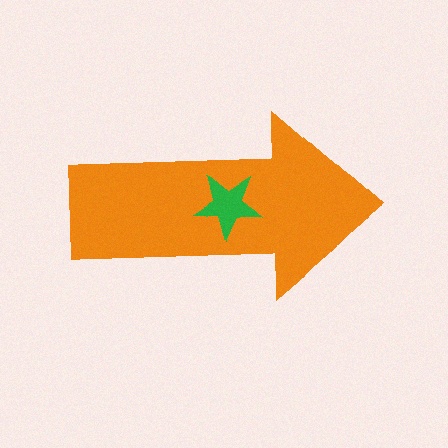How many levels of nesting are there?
2.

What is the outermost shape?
The orange arrow.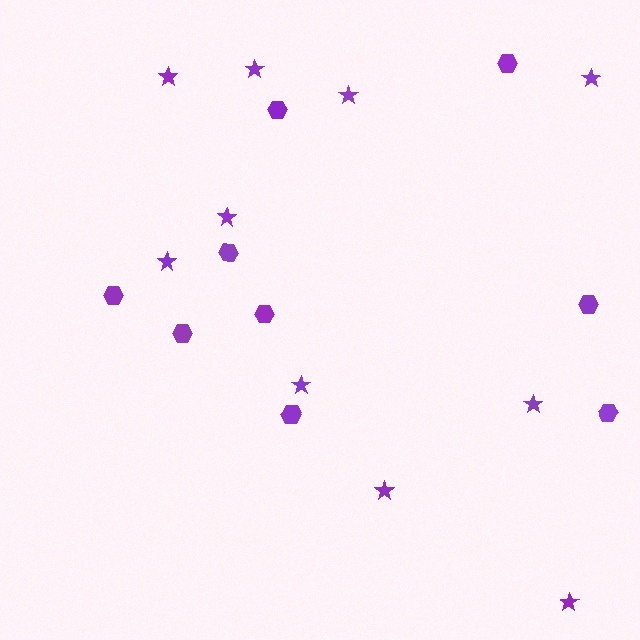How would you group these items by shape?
There are 2 groups: one group of stars (10) and one group of hexagons (9).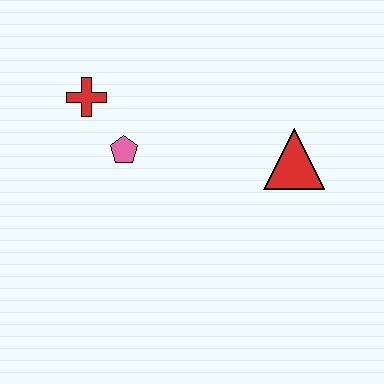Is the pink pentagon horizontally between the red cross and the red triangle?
Yes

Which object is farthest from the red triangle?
The red cross is farthest from the red triangle.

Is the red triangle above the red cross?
No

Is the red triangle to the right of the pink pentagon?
Yes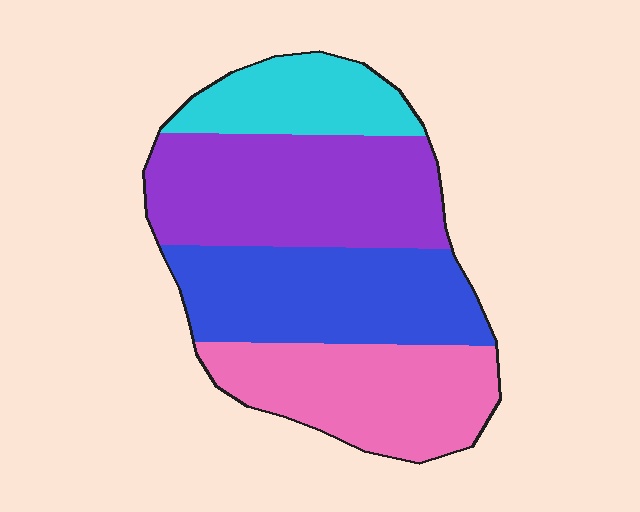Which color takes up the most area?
Purple, at roughly 30%.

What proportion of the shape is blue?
Blue covers around 30% of the shape.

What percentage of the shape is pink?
Pink covers 25% of the shape.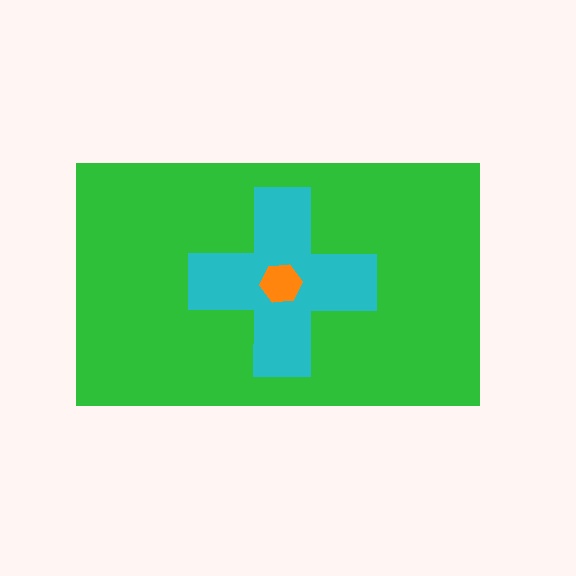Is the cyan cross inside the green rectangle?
Yes.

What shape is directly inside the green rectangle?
The cyan cross.